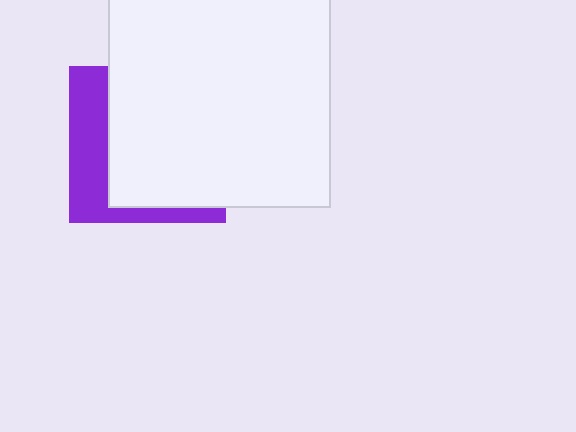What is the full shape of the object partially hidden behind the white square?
The partially hidden object is a purple square.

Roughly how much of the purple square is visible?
A small part of it is visible (roughly 32%).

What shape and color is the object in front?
The object in front is a white square.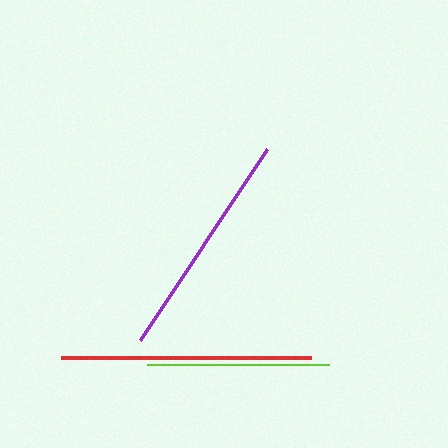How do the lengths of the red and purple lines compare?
The red and purple lines are approximately the same length.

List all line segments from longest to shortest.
From longest to shortest: red, purple, lime.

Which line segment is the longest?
The red line is the longest at approximately 249 pixels.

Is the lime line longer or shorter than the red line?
The red line is longer than the lime line.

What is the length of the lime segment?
The lime segment is approximately 182 pixels long.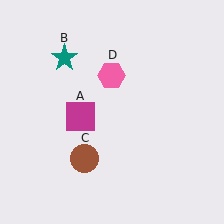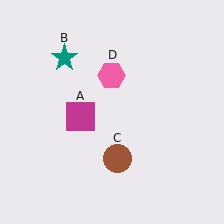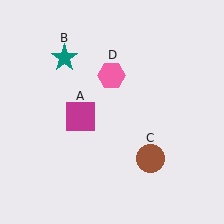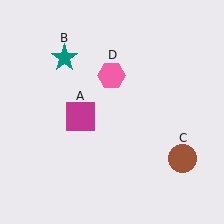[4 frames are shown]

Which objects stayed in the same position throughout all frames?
Magenta square (object A) and teal star (object B) and pink hexagon (object D) remained stationary.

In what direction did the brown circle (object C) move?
The brown circle (object C) moved right.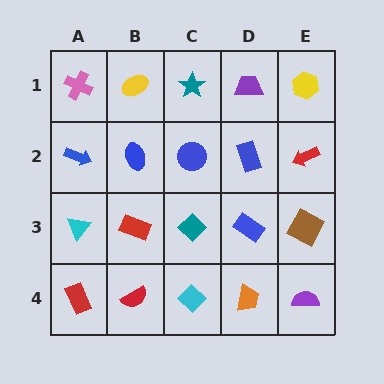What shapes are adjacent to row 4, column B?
A red rectangle (row 3, column B), a red rectangle (row 4, column A), a cyan diamond (row 4, column C).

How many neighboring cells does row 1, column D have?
3.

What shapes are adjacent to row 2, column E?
A yellow hexagon (row 1, column E), a brown square (row 3, column E), a blue rectangle (row 2, column D).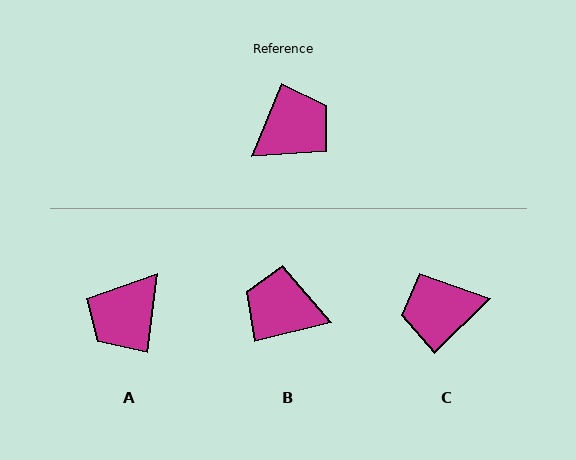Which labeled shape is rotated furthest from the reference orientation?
A, about 165 degrees away.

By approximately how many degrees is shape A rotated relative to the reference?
Approximately 165 degrees clockwise.